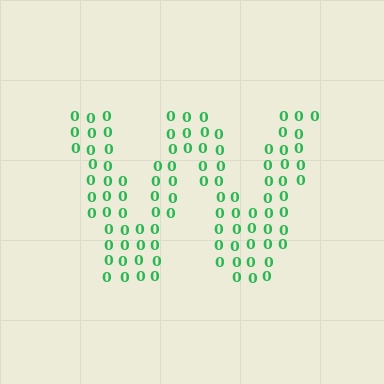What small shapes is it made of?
It is made of small digit 0's.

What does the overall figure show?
The overall figure shows the letter W.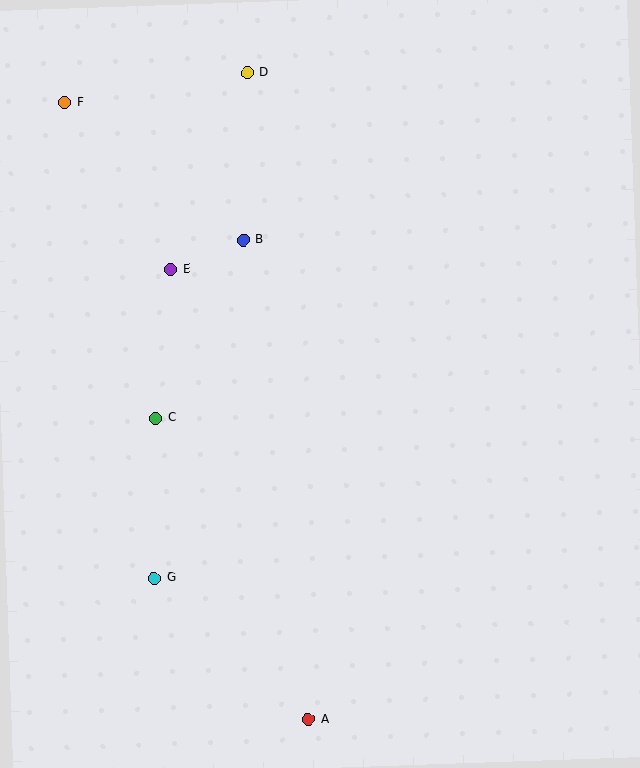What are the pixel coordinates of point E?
Point E is at (171, 269).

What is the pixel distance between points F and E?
The distance between F and E is 198 pixels.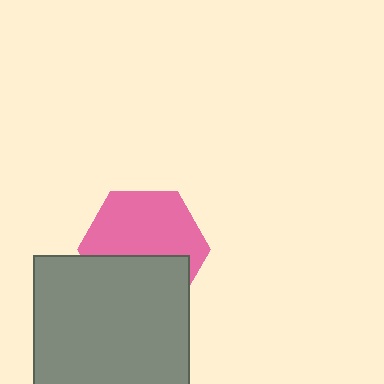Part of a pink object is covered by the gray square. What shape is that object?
It is a hexagon.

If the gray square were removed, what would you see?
You would see the complete pink hexagon.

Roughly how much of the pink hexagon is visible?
About half of it is visible (roughly 59%).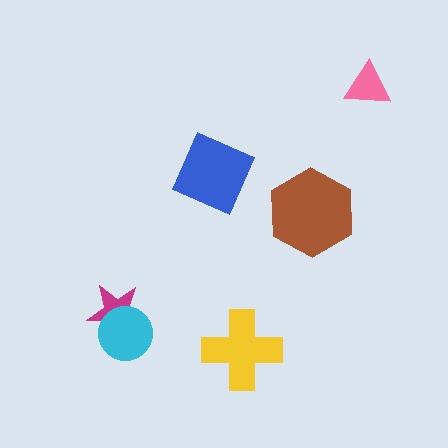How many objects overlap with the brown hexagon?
0 objects overlap with the brown hexagon.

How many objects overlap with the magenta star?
1 object overlaps with the magenta star.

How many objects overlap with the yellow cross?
0 objects overlap with the yellow cross.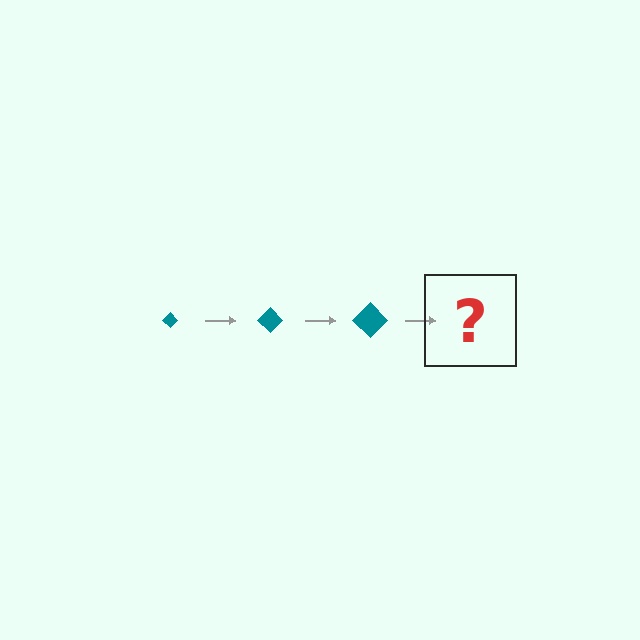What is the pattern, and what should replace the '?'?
The pattern is that the diamond gets progressively larger each step. The '?' should be a teal diamond, larger than the previous one.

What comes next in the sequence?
The next element should be a teal diamond, larger than the previous one.